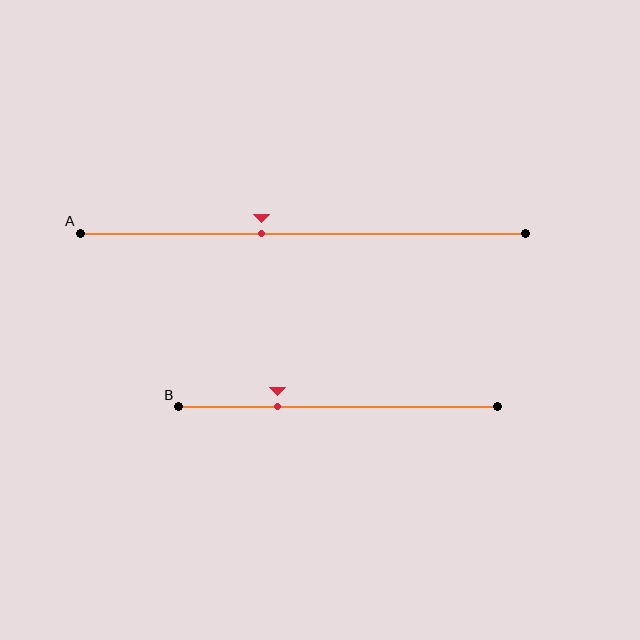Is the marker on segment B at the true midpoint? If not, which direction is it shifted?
No, the marker on segment B is shifted to the left by about 19% of the segment length.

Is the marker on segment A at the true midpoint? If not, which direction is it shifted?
No, the marker on segment A is shifted to the left by about 9% of the segment length.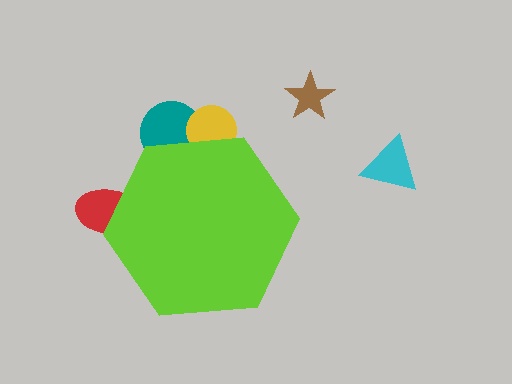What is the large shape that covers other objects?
A lime hexagon.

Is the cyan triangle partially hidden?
No, the cyan triangle is fully visible.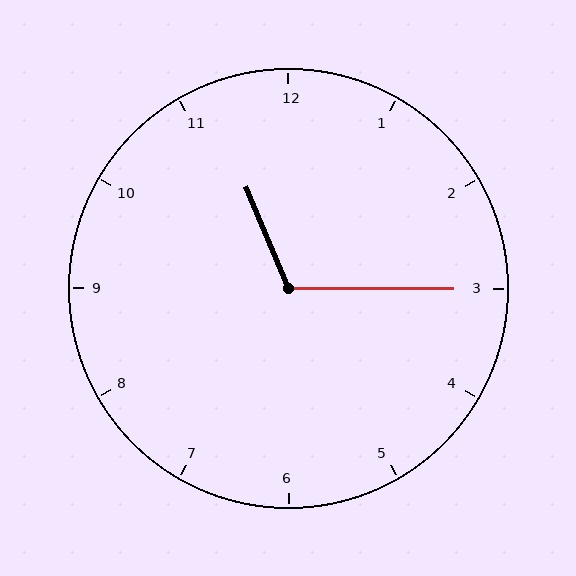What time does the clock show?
11:15.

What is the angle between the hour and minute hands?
Approximately 112 degrees.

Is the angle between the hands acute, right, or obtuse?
It is obtuse.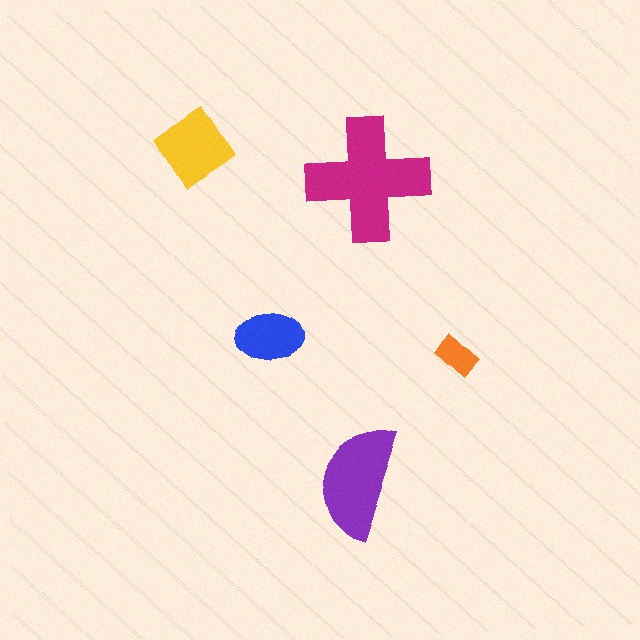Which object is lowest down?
The purple semicircle is bottommost.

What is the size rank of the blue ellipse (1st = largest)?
4th.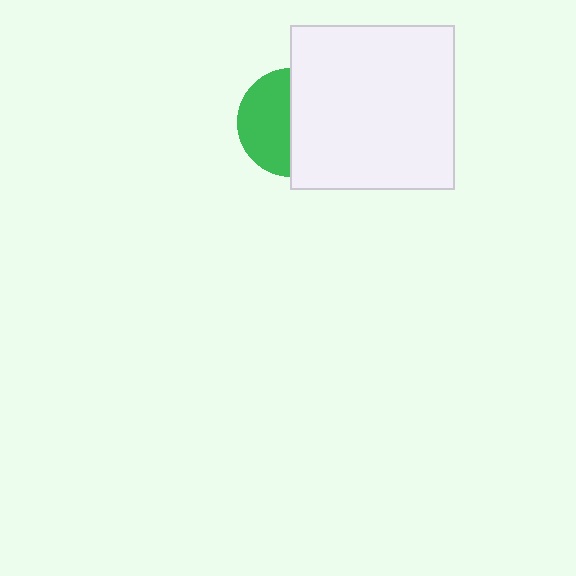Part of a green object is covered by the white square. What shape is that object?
It is a circle.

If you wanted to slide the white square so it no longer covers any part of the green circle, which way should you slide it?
Slide it right — that is the most direct way to separate the two shapes.